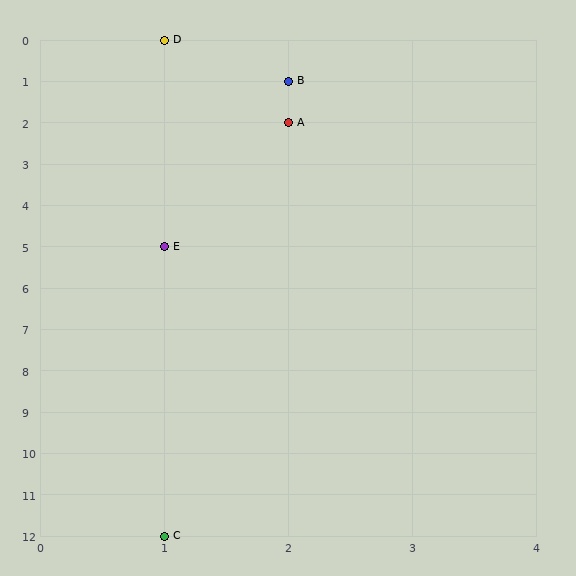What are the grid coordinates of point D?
Point D is at grid coordinates (1, 0).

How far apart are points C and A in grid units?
Points C and A are 1 column and 10 rows apart (about 10.0 grid units diagonally).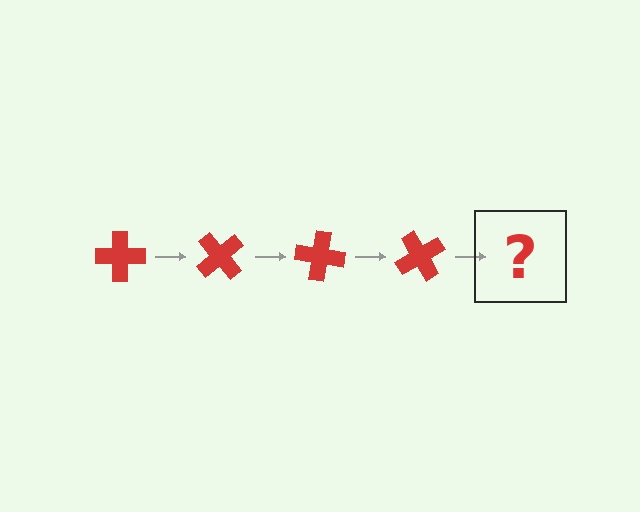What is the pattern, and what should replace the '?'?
The pattern is that the cross rotates 50 degrees each step. The '?' should be a red cross rotated 200 degrees.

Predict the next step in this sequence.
The next step is a red cross rotated 200 degrees.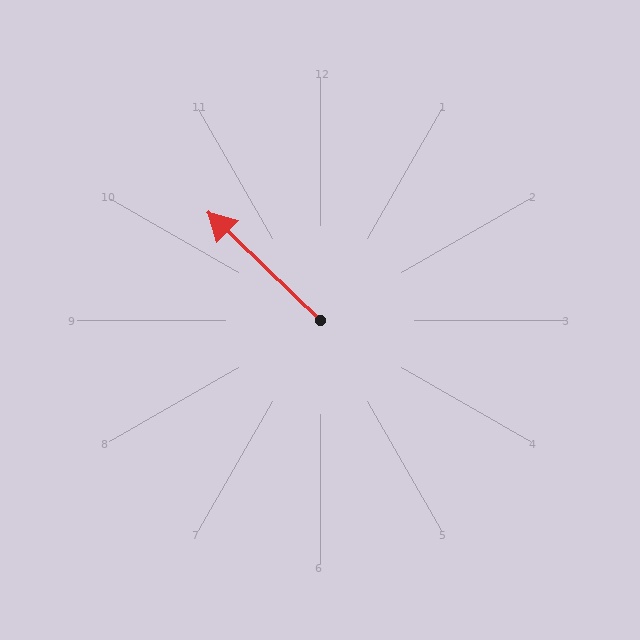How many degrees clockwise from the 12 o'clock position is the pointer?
Approximately 314 degrees.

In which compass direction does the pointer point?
Northwest.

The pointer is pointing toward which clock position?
Roughly 10 o'clock.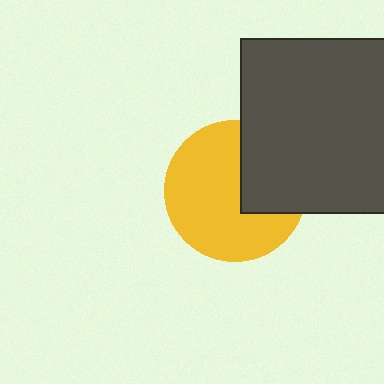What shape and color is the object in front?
The object in front is a dark gray square.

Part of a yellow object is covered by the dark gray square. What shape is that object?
It is a circle.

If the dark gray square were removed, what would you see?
You would see the complete yellow circle.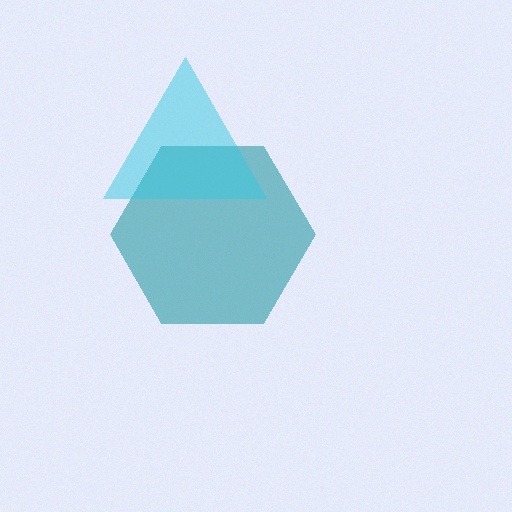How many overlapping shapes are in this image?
There are 2 overlapping shapes in the image.